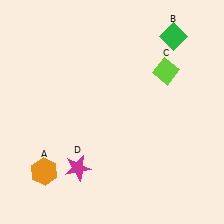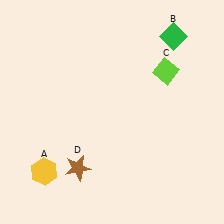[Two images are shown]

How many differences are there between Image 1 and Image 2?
There are 2 differences between the two images.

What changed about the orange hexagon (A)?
In Image 1, A is orange. In Image 2, it changed to yellow.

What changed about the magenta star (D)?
In Image 1, D is magenta. In Image 2, it changed to brown.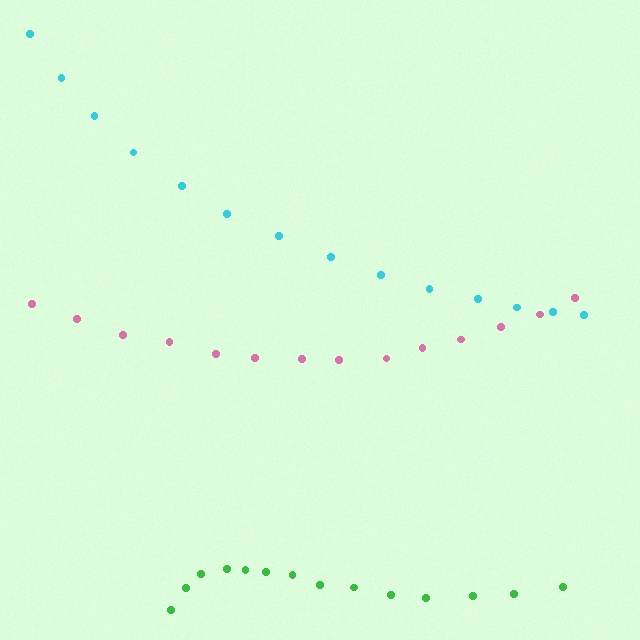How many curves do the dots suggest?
There are 3 distinct paths.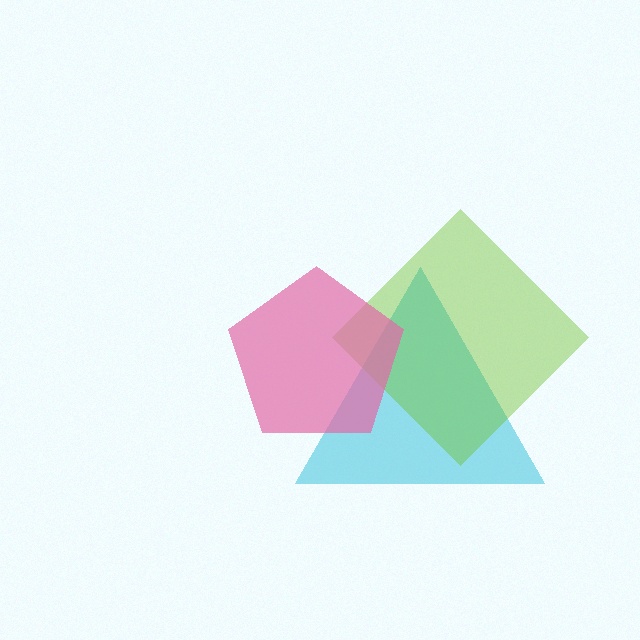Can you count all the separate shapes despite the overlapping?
Yes, there are 3 separate shapes.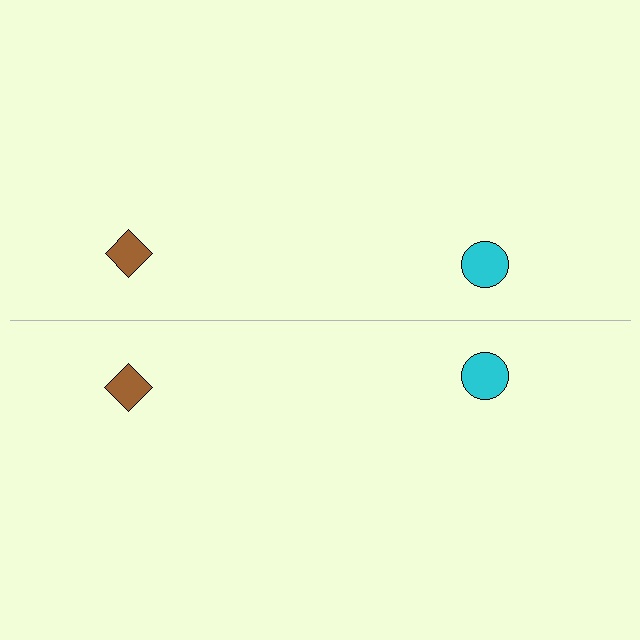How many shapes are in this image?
There are 4 shapes in this image.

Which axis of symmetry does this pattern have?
The pattern has a horizontal axis of symmetry running through the center of the image.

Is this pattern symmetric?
Yes, this pattern has bilateral (reflection) symmetry.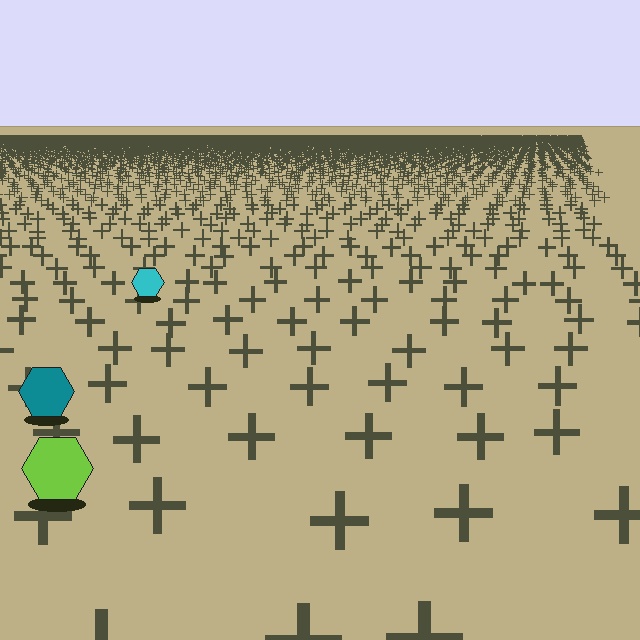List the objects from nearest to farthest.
From nearest to farthest: the lime hexagon, the teal hexagon, the cyan hexagon.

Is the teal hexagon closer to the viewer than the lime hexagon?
No. The lime hexagon is closer — you can tell from the texture gradient: the ground texture is coarser near it.